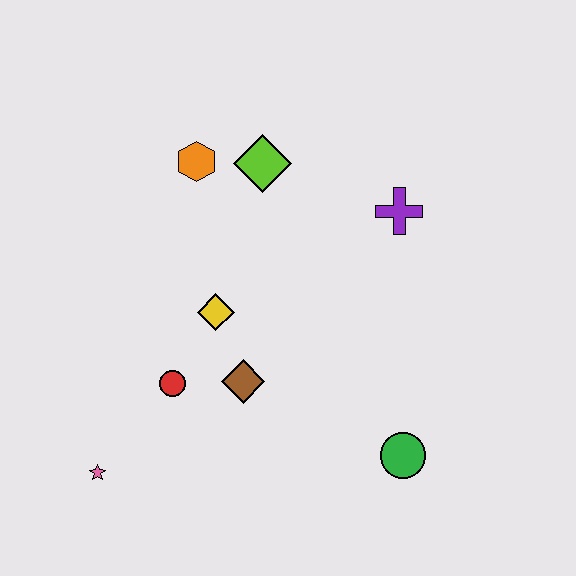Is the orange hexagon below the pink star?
No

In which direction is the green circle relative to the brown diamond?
The green circle is to the right of the brown diamond.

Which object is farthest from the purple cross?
The pink star is farthest from the purple cross.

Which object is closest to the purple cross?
The lime diamond is closest to the purple cross.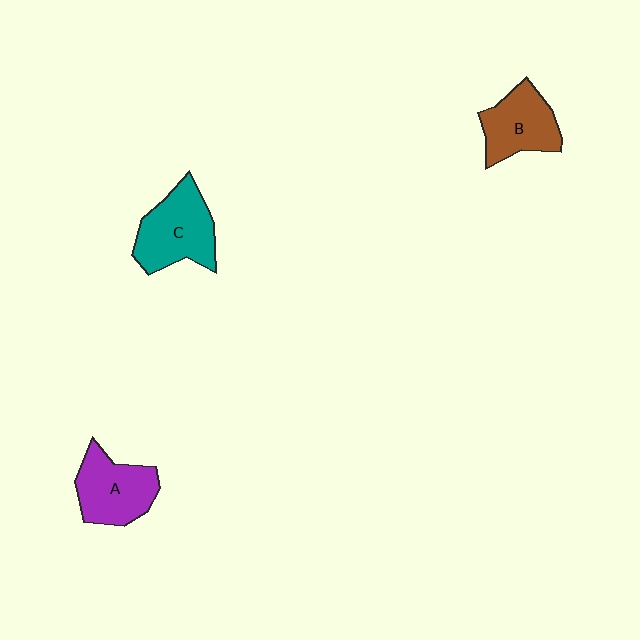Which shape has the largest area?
Shape C (teal).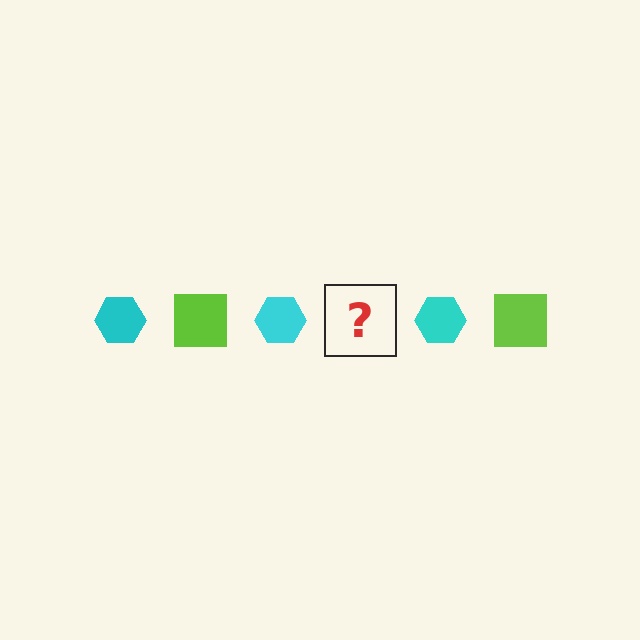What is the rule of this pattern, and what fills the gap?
The rule is that the pattern alternates between cyan hexagon and lime square. The gap should be filled with a lime square.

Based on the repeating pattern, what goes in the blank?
The blank should be a lime square.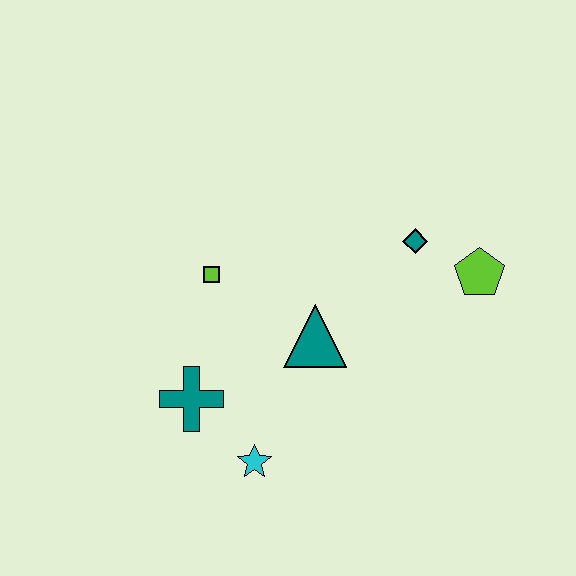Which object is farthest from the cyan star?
The lime pentagon is farthest from the cyan star.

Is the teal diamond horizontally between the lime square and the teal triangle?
No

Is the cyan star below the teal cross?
Yes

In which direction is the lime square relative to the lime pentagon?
The lime square is to the left of the lime pentagon.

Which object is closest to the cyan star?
The teal cross is closest to the cyan star.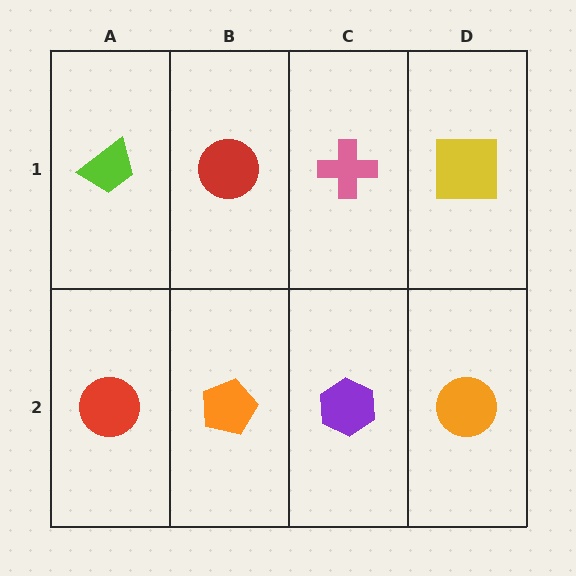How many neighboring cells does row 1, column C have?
3.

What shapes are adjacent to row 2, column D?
A yellow square (row 1, column D), a purple hexagon (row 2, column C).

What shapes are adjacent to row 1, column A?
A red circle (row 2, column A), a red circle (row 1, column B).